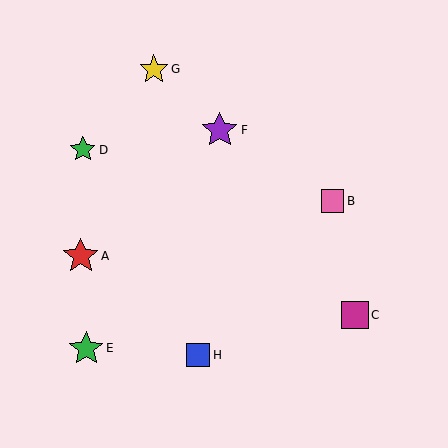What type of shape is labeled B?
Shape B is a pink square.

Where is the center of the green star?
The center of the green star is at (86, 348).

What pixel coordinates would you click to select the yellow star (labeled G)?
Click at (154, 69) to select the yellow star G.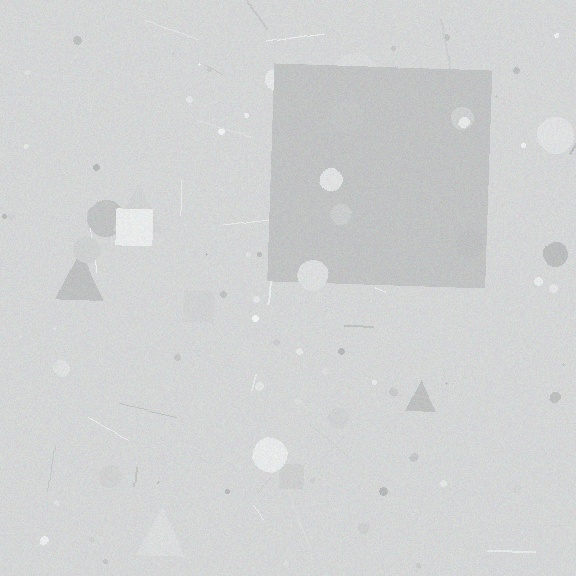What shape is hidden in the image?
A square is hidden in the image.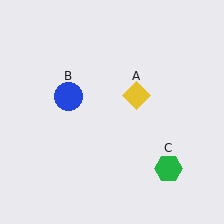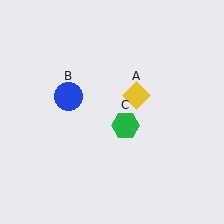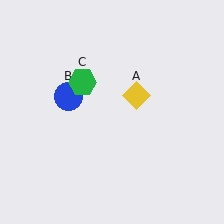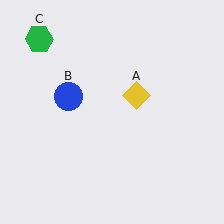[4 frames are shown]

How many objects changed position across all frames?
1 object changed position: green hexagon (object C).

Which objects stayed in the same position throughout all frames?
Yellow diamond (object A) and blue circle (object B) remained stationary.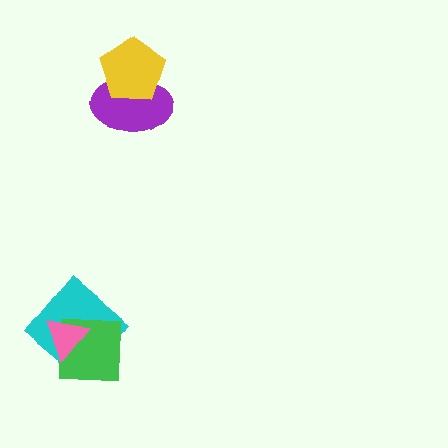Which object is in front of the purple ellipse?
The yellow pentagon is in front of the purple ellipse.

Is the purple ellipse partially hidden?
Yes, it is partially covered by another shape.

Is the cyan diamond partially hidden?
Yes, it is partially covered by another shape.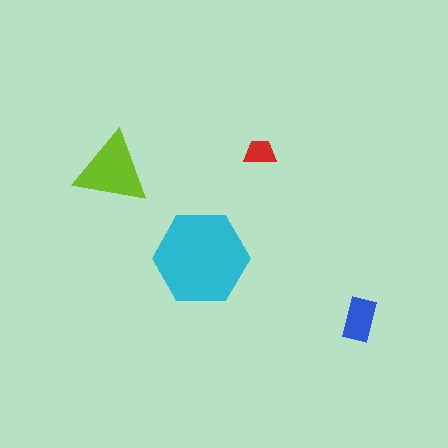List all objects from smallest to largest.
The red trapezoid, the blue rectangle, the lime triangle, the cyan hexagon.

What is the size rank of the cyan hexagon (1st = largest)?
1st.